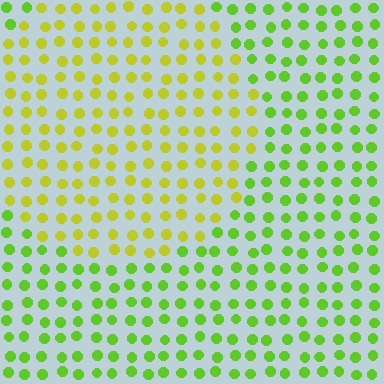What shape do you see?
I see a circle.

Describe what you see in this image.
The image is filled with small lime elements in a uniform arrangement. A circle-shaped region is visible where the elements are tinted to a slightly different hue, forming a subtle color boundary.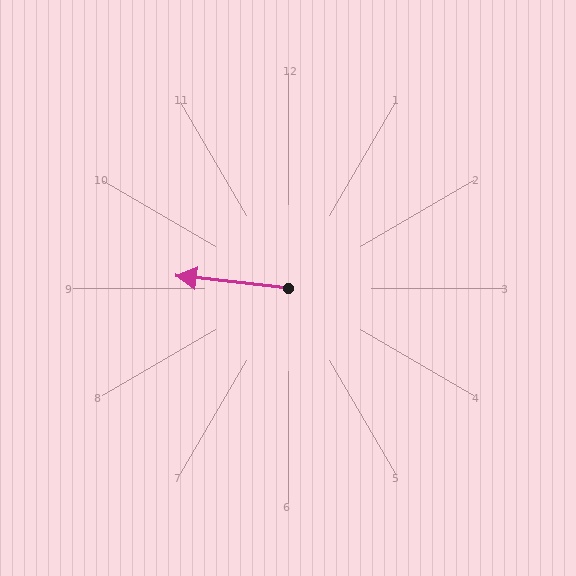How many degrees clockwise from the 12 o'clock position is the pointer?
Approximately 276 degrees.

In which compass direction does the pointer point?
West.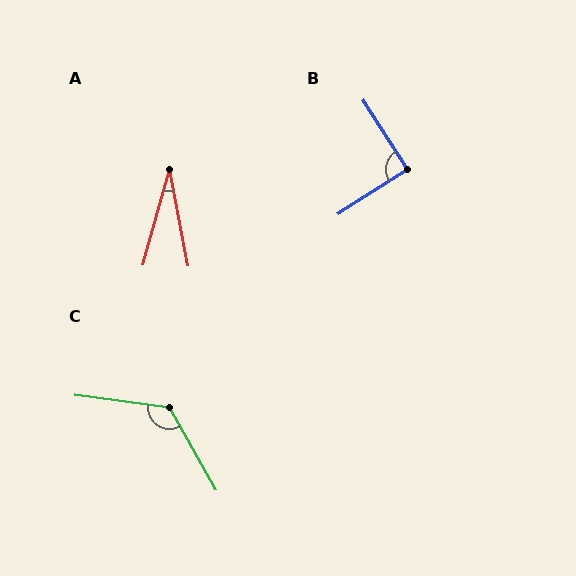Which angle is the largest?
C, at approximately 127 degrees.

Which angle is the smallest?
A, at approximately 27 degrees.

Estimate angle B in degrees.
Approximately 90 degrees.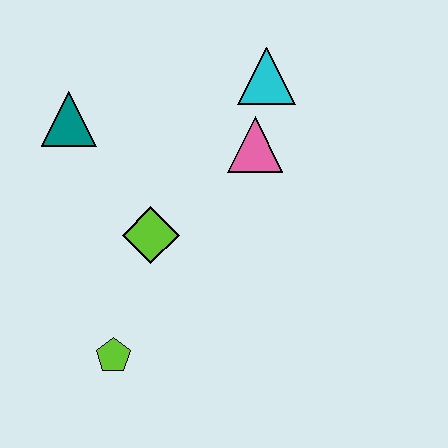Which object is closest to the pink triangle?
The cyan triangle is closest to the pink triangle.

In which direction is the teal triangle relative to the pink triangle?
The teal triangle is to the left of the pink triangle.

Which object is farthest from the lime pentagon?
The cyan triangle is farthest from the lime pentagon.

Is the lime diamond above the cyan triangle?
No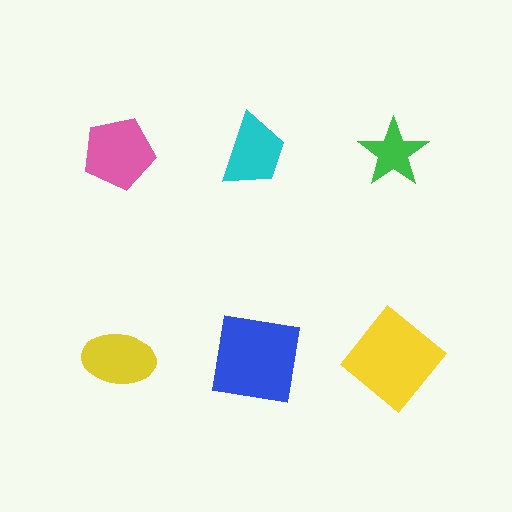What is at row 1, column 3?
A green star.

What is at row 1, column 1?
A pink pentagon.